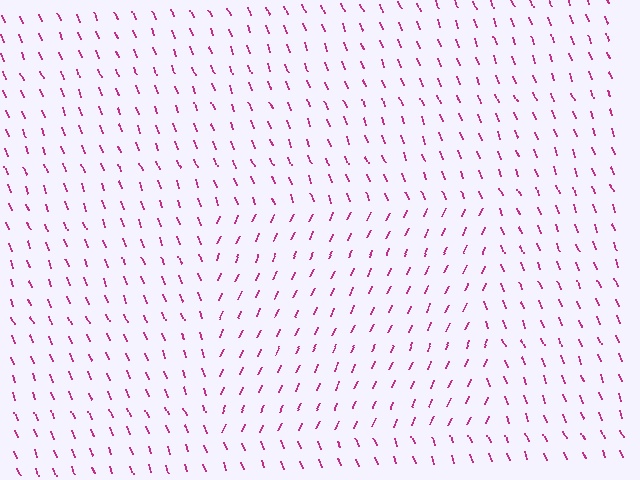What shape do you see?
I see a rectangle.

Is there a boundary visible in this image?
Yes, there is a texture boundary formed by a change in line orientation.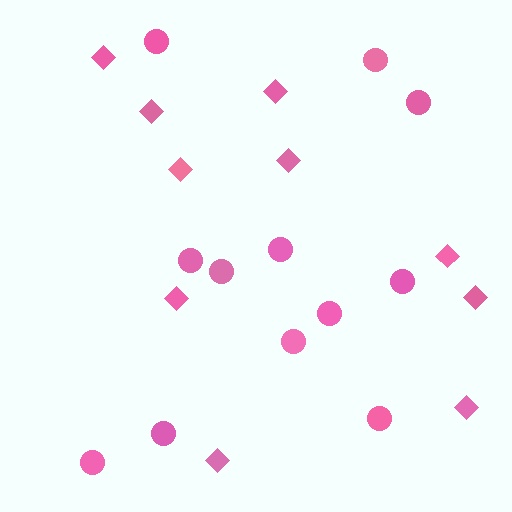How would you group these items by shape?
There are 2 groups: one group of diamonds (10) and one group of circles (12).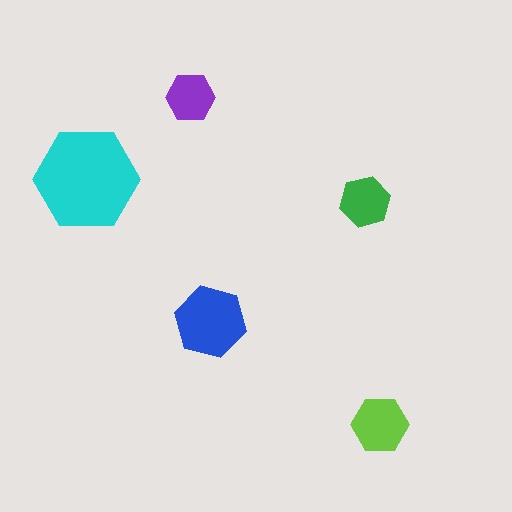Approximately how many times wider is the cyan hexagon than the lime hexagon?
About 2 times wider.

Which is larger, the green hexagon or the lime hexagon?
The lime one.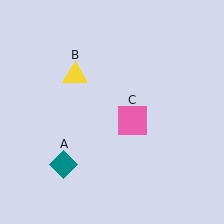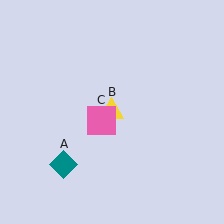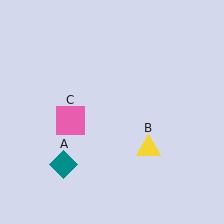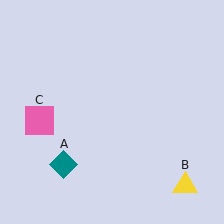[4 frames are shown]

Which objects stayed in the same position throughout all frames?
Teal diamond (object A) remained stationary.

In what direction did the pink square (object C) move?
The pink square (object C) moved left.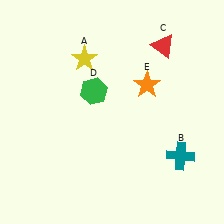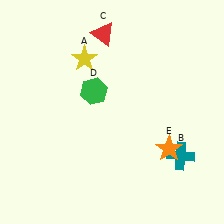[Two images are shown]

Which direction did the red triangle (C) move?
The red triangle (C) moved left.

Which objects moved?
The objects that moved are: the red triangle (C), the orange star (E).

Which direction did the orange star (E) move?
The orange star (E) moved down.